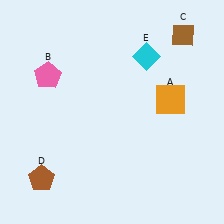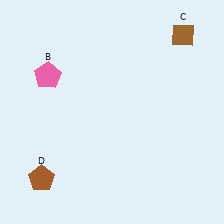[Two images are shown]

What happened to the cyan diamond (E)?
The cyan diamond (E) was removed in Image 2. It was in the top-right area of Image 1.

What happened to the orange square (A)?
The orange square (A) was removed in Image 2. It was in the top-right area of Image 1.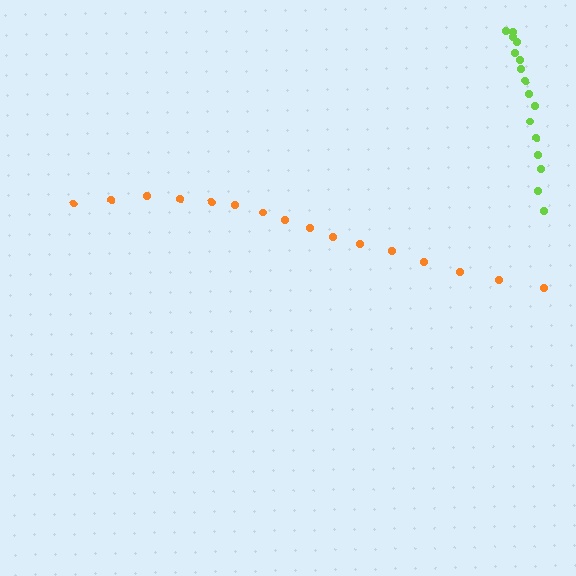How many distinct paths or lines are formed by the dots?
There are 2 distinct paths.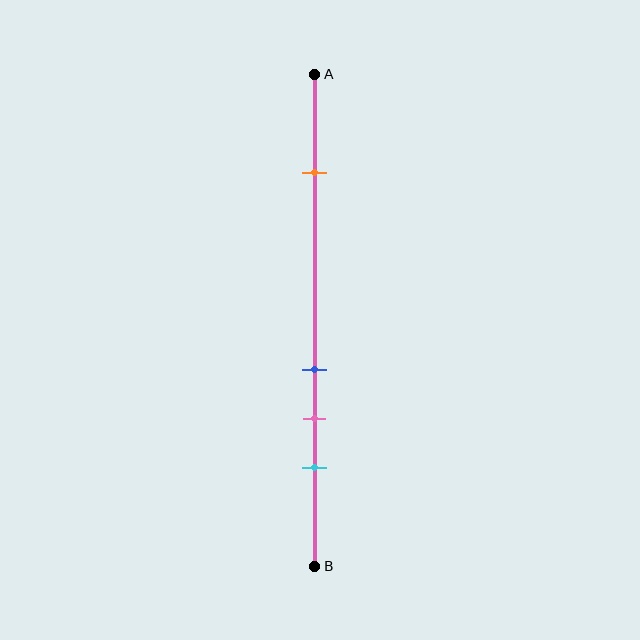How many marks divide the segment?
There are 4 marks dividing the segment.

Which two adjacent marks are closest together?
The blue and pink marks are the closest adjacent pair.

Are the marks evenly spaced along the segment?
No, the marks are not evenly spaced.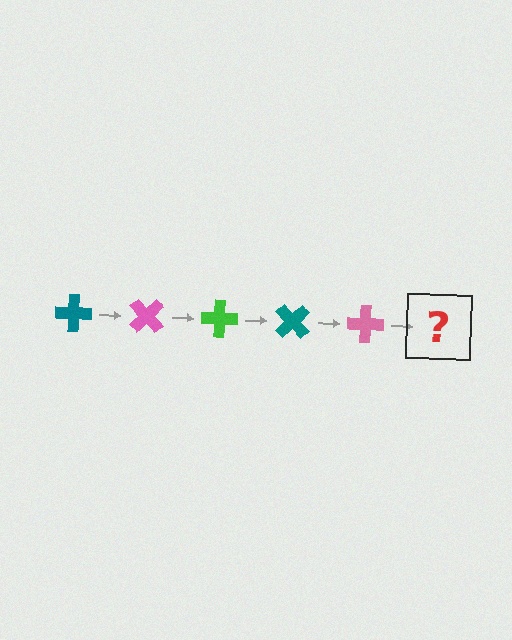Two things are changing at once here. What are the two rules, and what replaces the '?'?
The two rules are that it rotates 45 degrees each step and the color cycles through teal, pink, and green. The '?' should be a green cross, rotated 225 degrees from the start.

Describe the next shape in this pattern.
It should be a green cross, rotated 225 degrees from the start.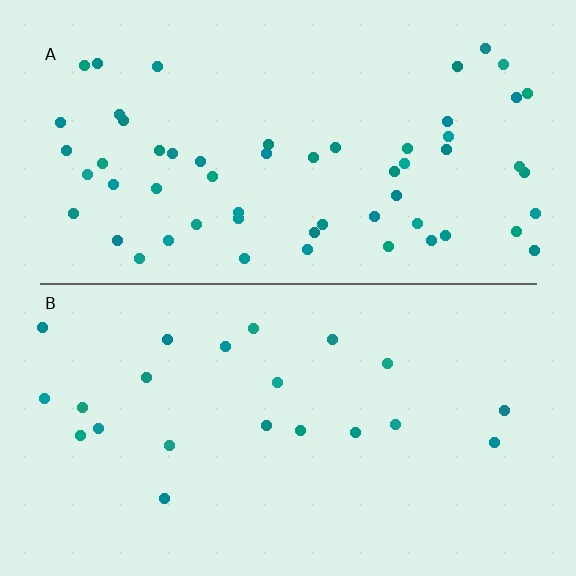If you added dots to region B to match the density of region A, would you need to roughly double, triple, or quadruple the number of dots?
Approximately triple.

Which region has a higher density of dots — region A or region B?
A (the top).